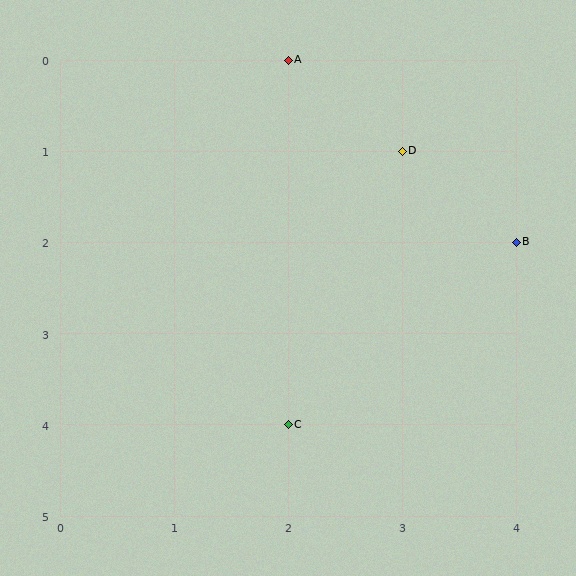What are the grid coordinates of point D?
Point D is at grid coordinates (3, 1).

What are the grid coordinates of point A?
Point A is at grid coordinates (2, 0).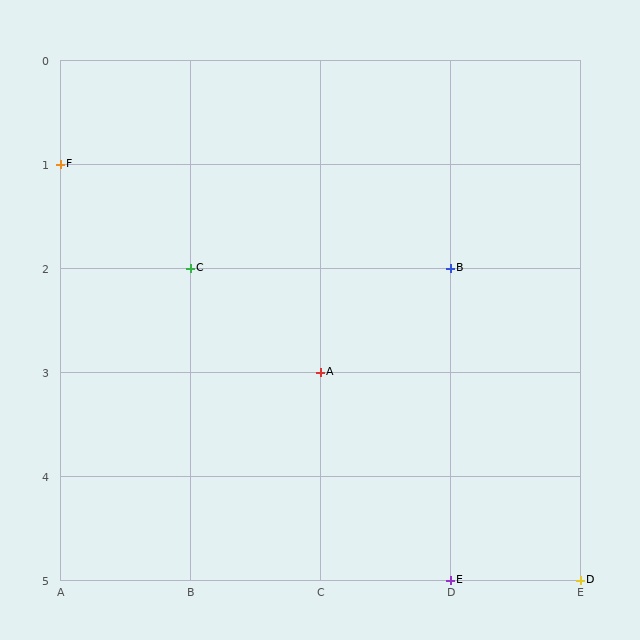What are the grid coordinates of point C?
Point C is at grid coordinates (B, 2).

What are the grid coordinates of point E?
Point E is at grid coordinates (D, 5).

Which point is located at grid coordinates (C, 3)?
Point A is at (C, 3).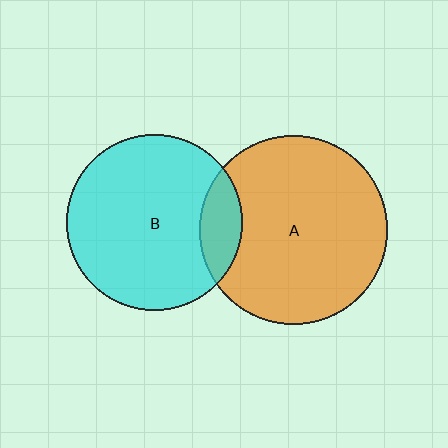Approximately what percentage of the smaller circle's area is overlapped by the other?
Approximately 15%.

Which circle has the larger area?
Circle A (orange).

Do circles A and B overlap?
Yes.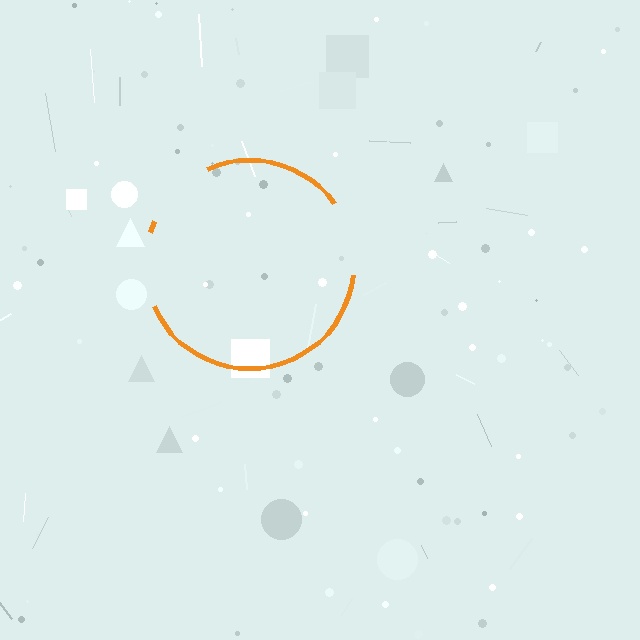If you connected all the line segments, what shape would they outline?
They would outline a circle.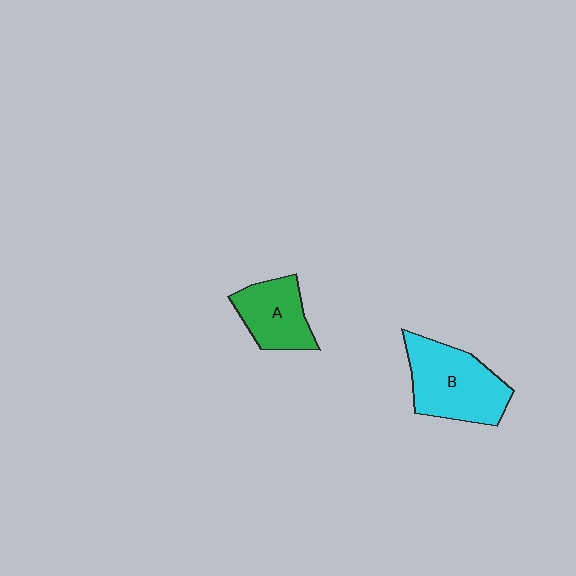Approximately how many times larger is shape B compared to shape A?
Approximately 1.5 times.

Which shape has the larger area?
Shape B (cyan).